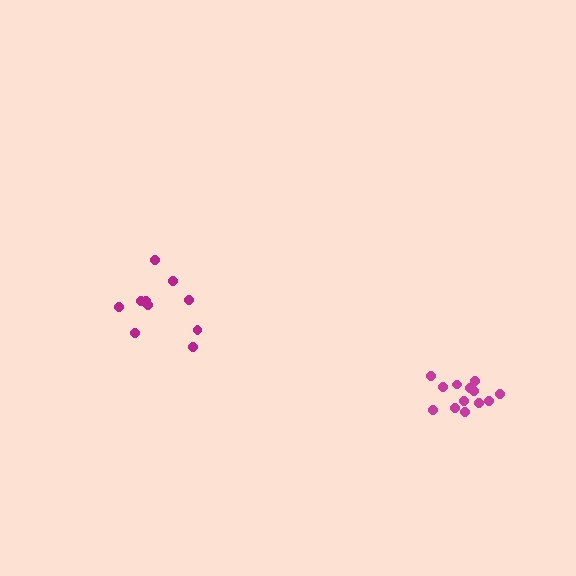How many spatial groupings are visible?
There are 2 spatial groupings.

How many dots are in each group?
Group 1: 10 dots, Group 2: 14 dots (24 total).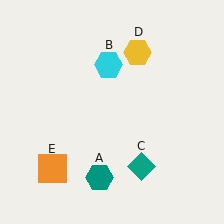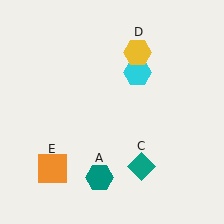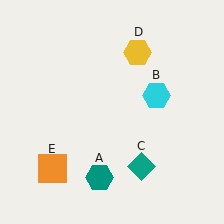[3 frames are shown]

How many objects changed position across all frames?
1 object changed position: cyan hexagon (object B).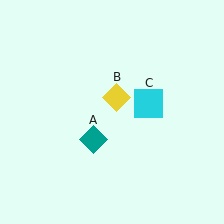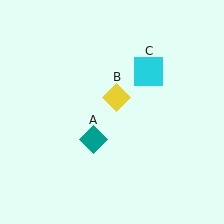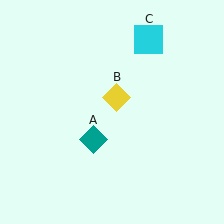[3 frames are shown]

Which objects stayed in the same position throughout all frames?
Teal diamond (object A) and yellow diamond (object B) remained stationary.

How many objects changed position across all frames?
1 object changed position: cyan square (object C).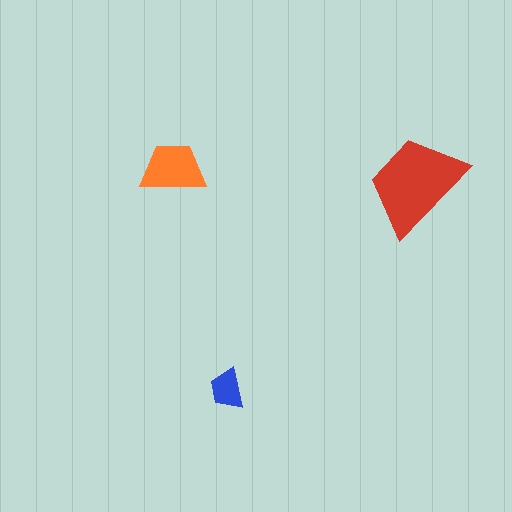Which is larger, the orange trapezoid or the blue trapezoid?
The orange one.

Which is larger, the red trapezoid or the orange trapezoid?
The red one.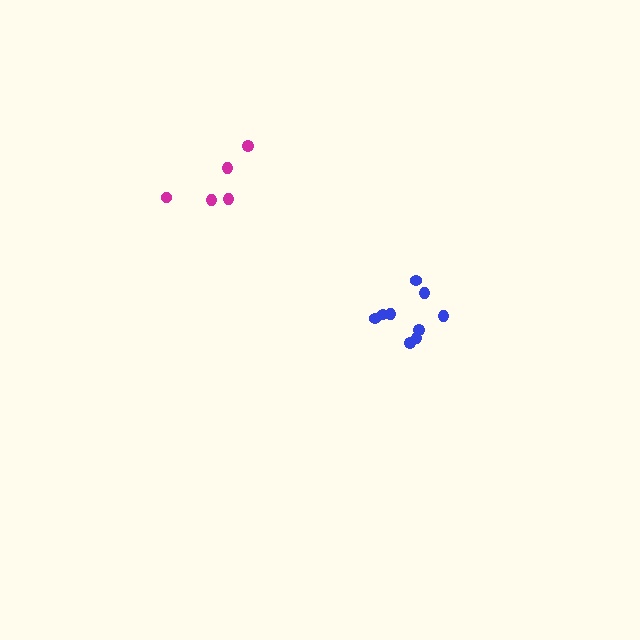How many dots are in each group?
Group 1: 9 dots, Group 2: 5 dots (14 total).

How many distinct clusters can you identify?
There are 2 distinct clusters.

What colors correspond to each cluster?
The clusters are colored: blue, magenta.